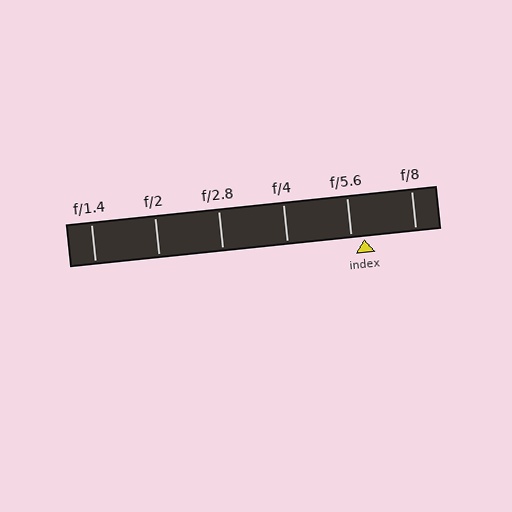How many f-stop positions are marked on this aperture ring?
There are 6 f-stop positions marked.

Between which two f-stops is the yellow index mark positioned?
The index mark is between f/5.6 and f/8.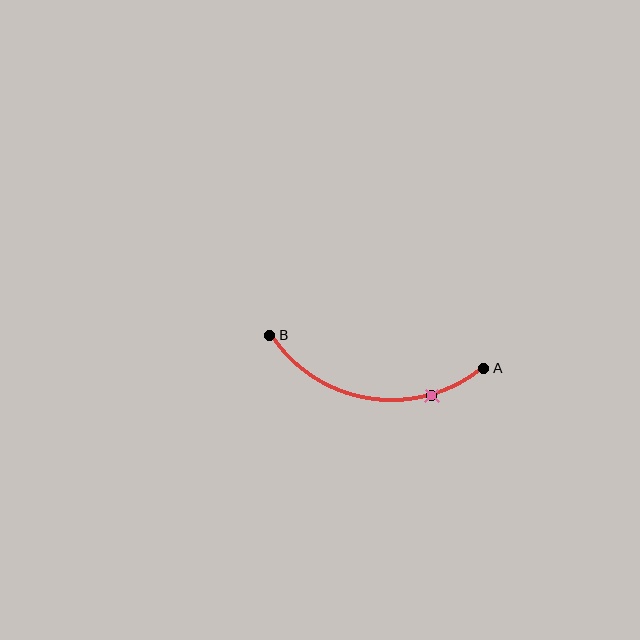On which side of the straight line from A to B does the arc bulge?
The arc bulges below the straight line connecting A and B.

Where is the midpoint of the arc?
The arc midpoint is the point on the curve farthest from the straight line joining A and B. It sits below that line.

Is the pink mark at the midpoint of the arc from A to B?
No. The pink mark lies on the arc but is closer to endpoint A. The arc midpoint would be at the point on the curve equidistant along the arc from both A and B.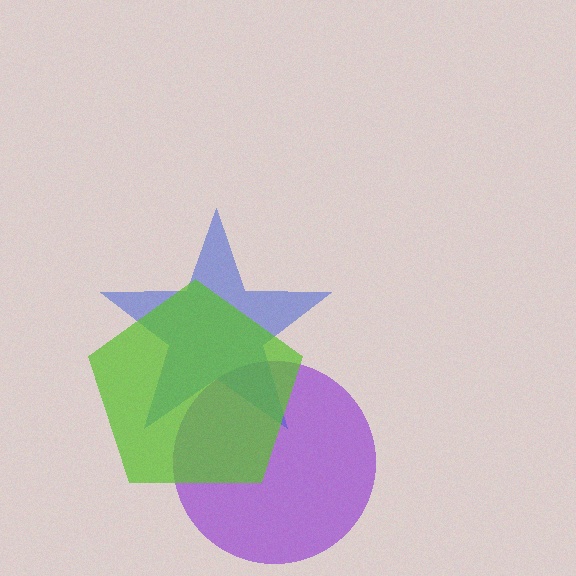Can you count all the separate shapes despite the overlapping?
Yes, there are 3 separate shapes.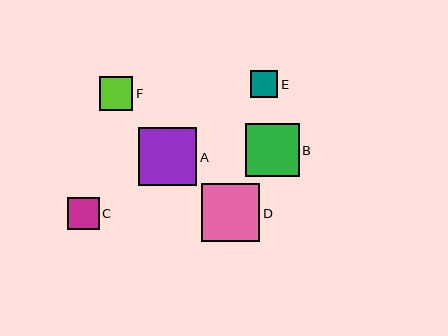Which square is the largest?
Square A is the largest with a size of approximately 58 pixels.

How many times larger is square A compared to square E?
Square A is approximately 2.2 times the size of square E.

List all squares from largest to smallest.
From largest to smallest: A, D, B, F, C, E.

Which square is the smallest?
Square E is the smallest with a size of approximately 27 pixels.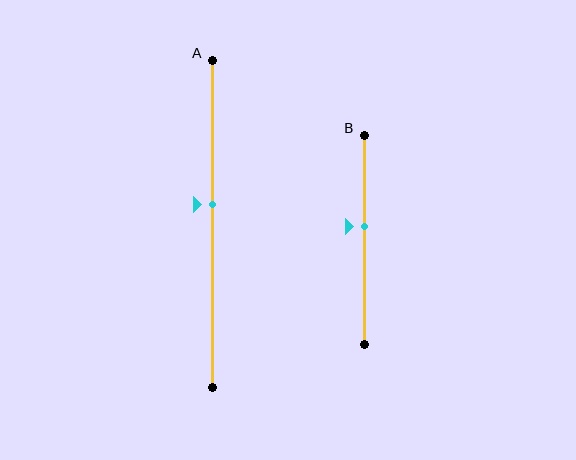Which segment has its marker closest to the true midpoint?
Segment A has its marker closest to the true midpoint.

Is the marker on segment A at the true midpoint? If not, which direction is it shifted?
No, the marker on segment A is shifted upward by about 6% of the segment length.